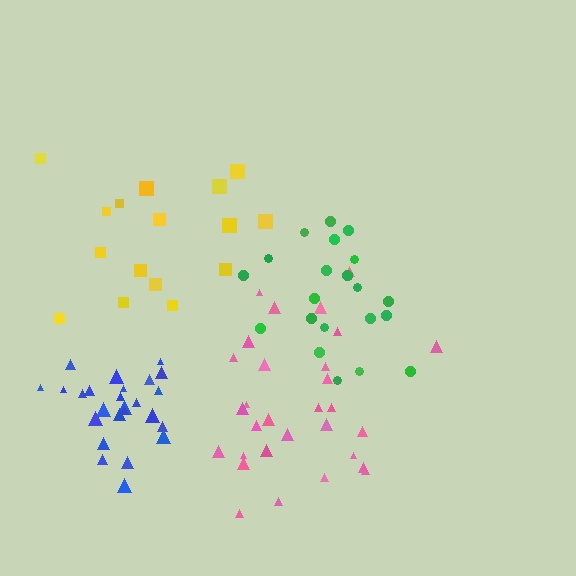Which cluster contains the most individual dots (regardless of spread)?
Pink (30).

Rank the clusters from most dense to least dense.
blue, pink, green, yellow.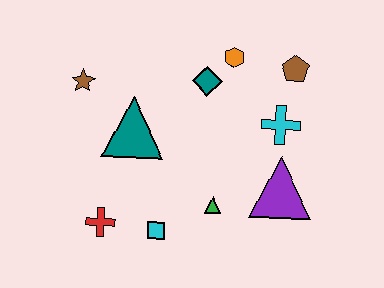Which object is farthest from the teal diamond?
The red cross is farthest from the teal diamond.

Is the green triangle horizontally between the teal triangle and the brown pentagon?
Yes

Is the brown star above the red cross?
Yes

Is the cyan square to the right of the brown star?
Yes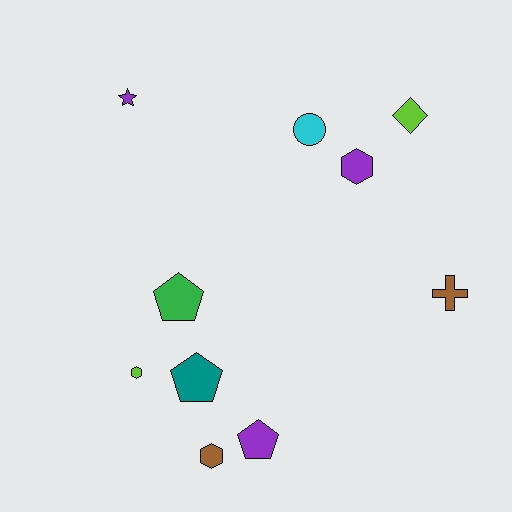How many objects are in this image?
There are 10 objects.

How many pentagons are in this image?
There are 3 pentagons.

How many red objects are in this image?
There are no red objects.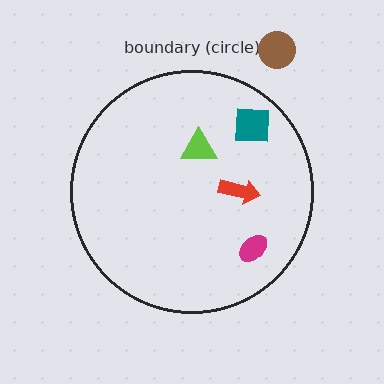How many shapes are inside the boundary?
4 inside, 1 outside.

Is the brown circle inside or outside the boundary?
Outside.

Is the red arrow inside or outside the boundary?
Inside.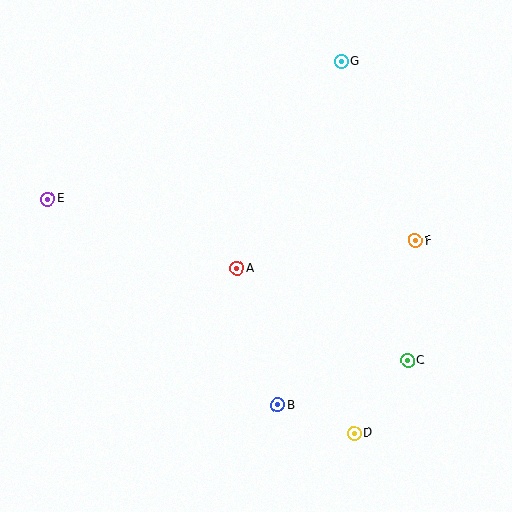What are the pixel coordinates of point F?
Point F is at (416, 241).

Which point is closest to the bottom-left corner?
Point B is closest to the bottom-left corner.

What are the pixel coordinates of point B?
Point B is at (278, 405).